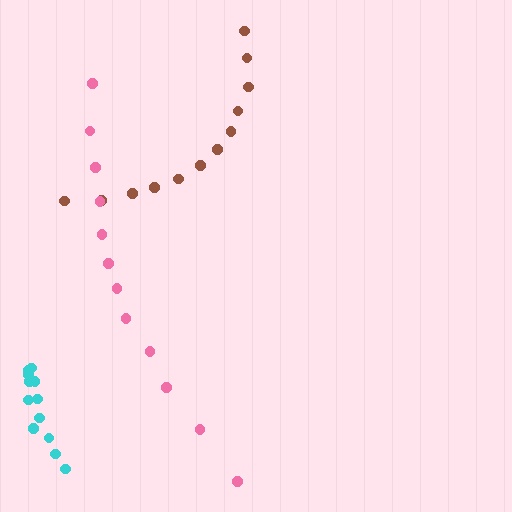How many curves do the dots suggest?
There are 3 distinct paths.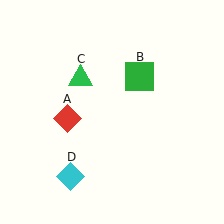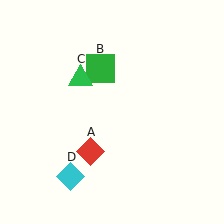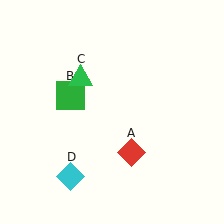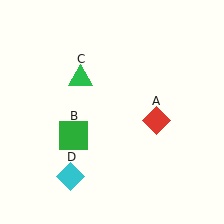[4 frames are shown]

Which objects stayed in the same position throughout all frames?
Green triangle (object C) and cyan diamond (object D) remained stationary.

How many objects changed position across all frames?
2 objects changed position: red diamond (object A), green square (object B).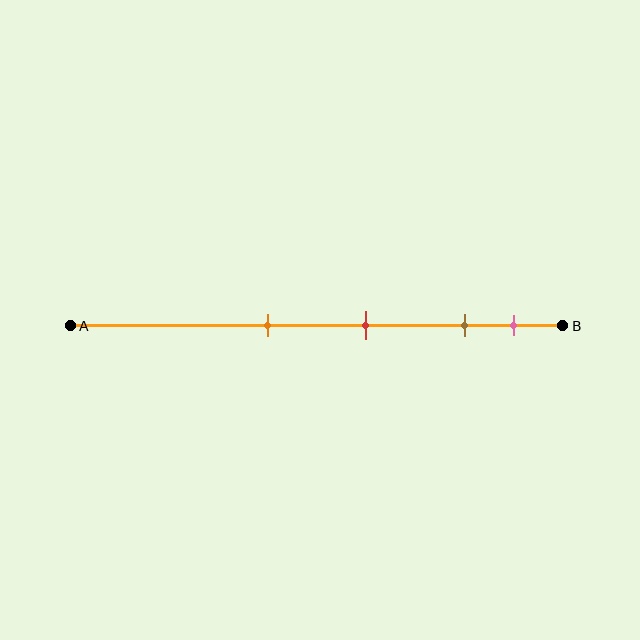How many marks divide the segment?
There are 4 marks dividing the segment.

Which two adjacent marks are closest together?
The brown and pink marks are the closest adjacent pair.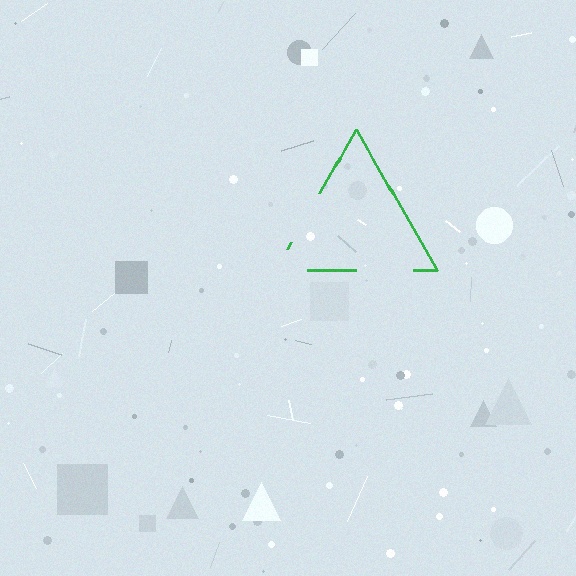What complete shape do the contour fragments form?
The contour fragments form a triangle.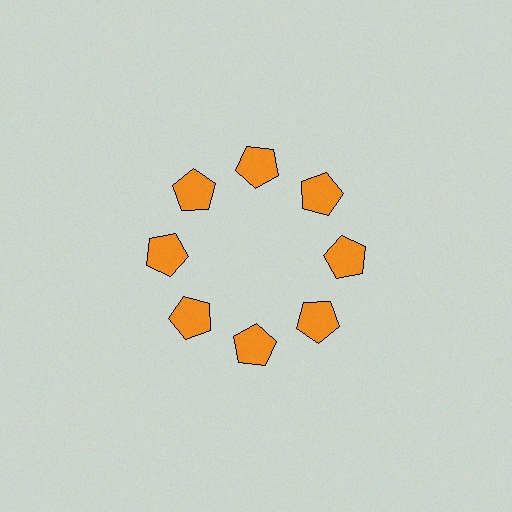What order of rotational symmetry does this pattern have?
This pattern has 8-fold rotational symmetry.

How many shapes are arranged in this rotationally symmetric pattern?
There are 8 shapes, arranged in 8 groups of 1.